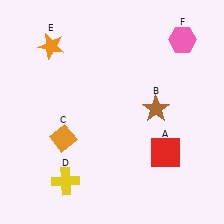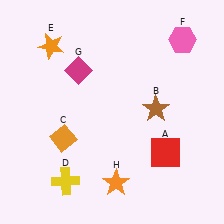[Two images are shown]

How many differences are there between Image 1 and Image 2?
There are 2 differences between the two images.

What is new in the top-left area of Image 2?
A magenta diamond (G) was added in the top-left area of Image 2.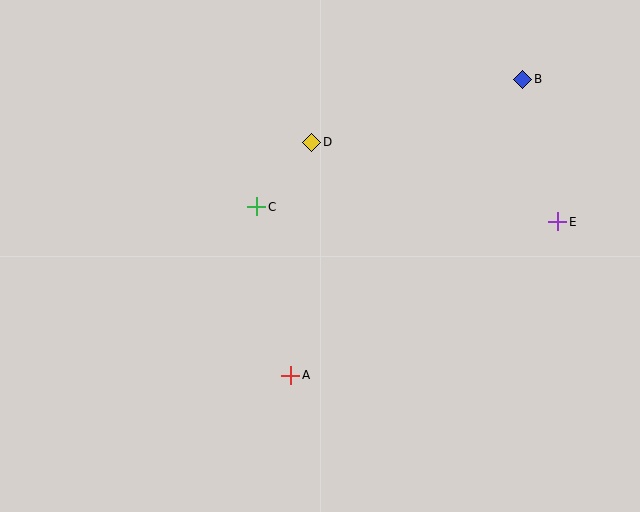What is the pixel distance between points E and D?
The distance between E and D is 259 pixels.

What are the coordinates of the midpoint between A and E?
The midpoint between A and E is at (424, 299).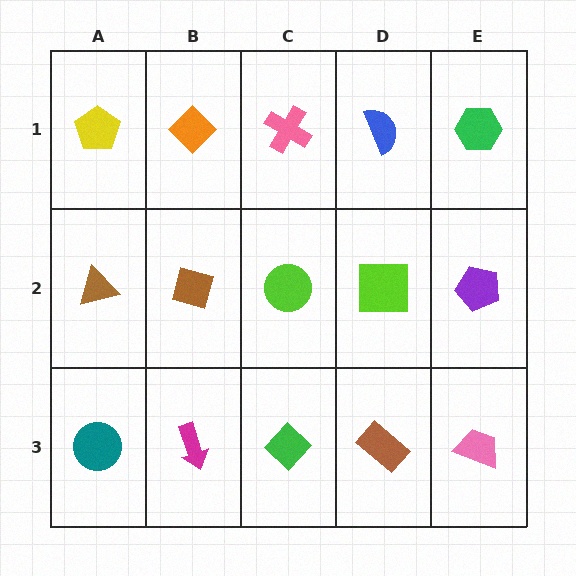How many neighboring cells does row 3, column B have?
3.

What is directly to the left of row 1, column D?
A pink cross.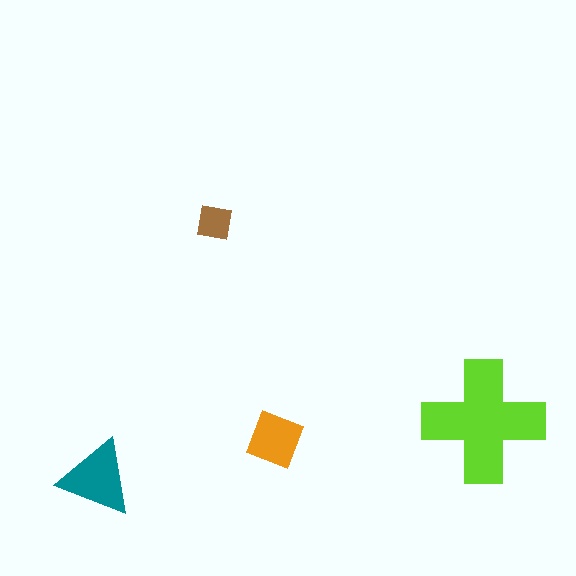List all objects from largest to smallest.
The lime cross, the teal triangle, the orange square, the brown square.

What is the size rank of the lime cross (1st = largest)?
1st.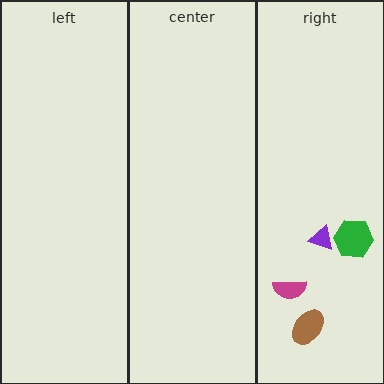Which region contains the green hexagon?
The right region.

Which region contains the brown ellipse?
The right region.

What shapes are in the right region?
The brown ellipse, the magenta semicircle, the green hexagon, the purple triangle.